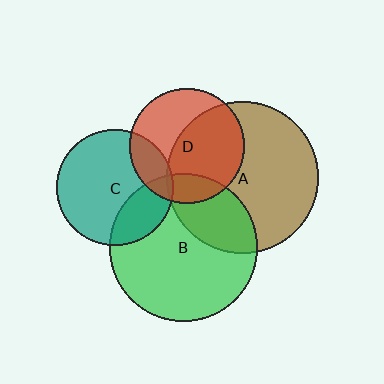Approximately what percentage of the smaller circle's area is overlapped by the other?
Approximately 20%.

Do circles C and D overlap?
Yes.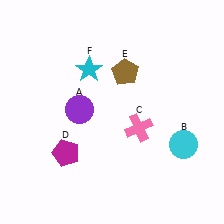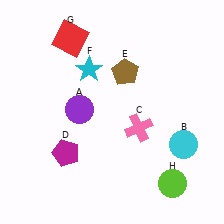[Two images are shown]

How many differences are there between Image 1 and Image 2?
There are 2 differences between the two images.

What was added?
A red square (G), a lime circle (H) were added in Image 2.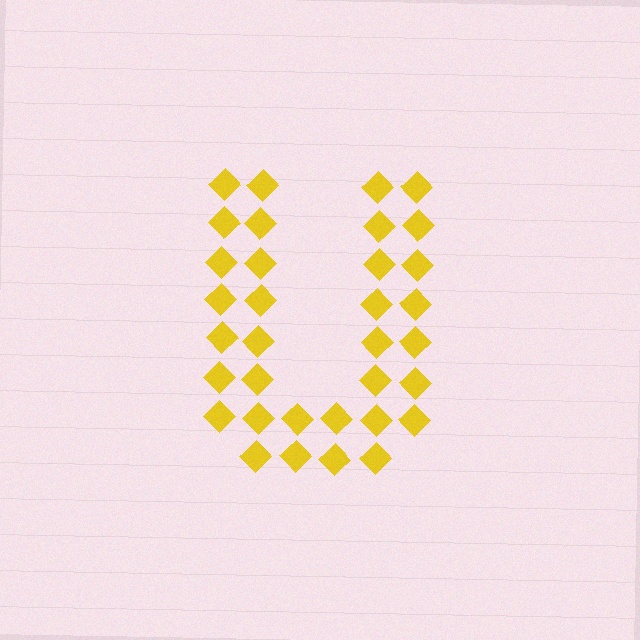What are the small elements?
The small elements are diamonds.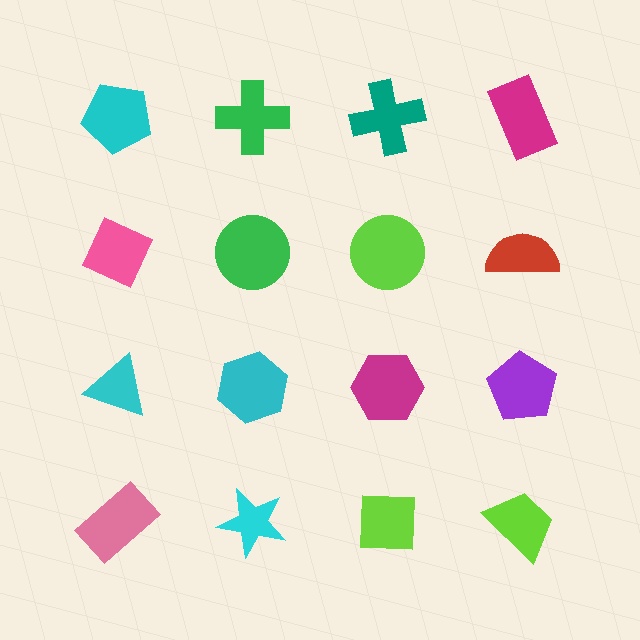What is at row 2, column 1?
A pink diamond.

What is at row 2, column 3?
A lime circle.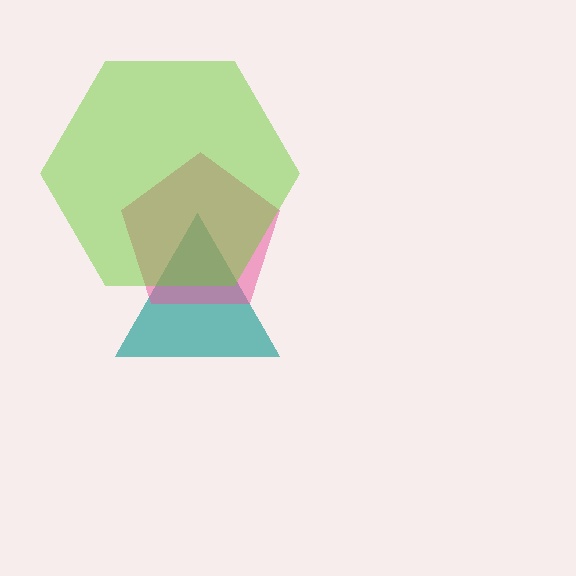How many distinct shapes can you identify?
There are 3 distinct shapes: a teal triangle, a pink pentagon, a lime hexagon.